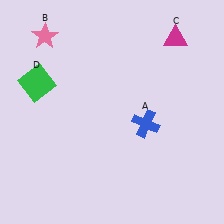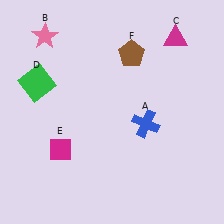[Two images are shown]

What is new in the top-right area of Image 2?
A brown pentagon (F) was added in the top-right area of Image 2.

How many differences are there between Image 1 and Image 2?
There are 2 differences between the two images.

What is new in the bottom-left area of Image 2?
A magenta diamond (E) was added in the bottom-left area of Image 2.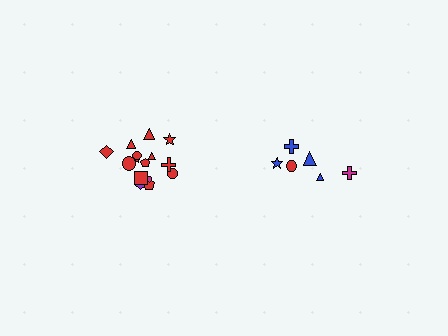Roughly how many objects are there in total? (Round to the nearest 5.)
Roughly 20 objects in total.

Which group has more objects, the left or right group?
The left group.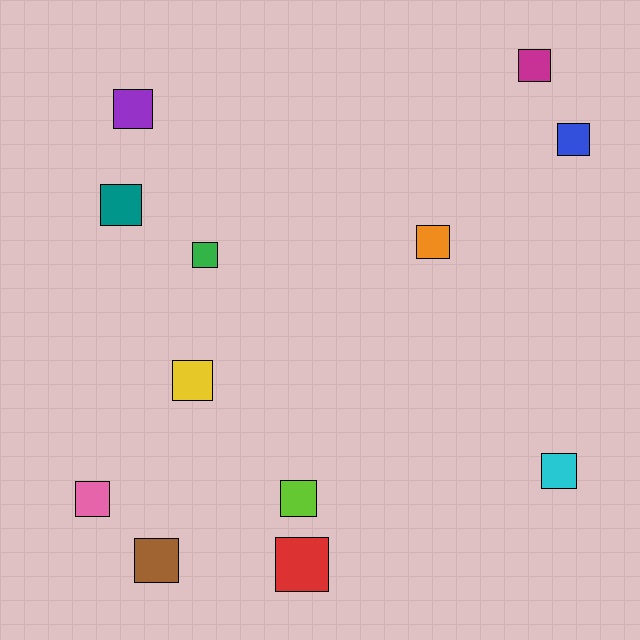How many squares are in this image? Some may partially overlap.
There are 12 squares.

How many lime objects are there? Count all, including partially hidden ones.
There is 1 lime object.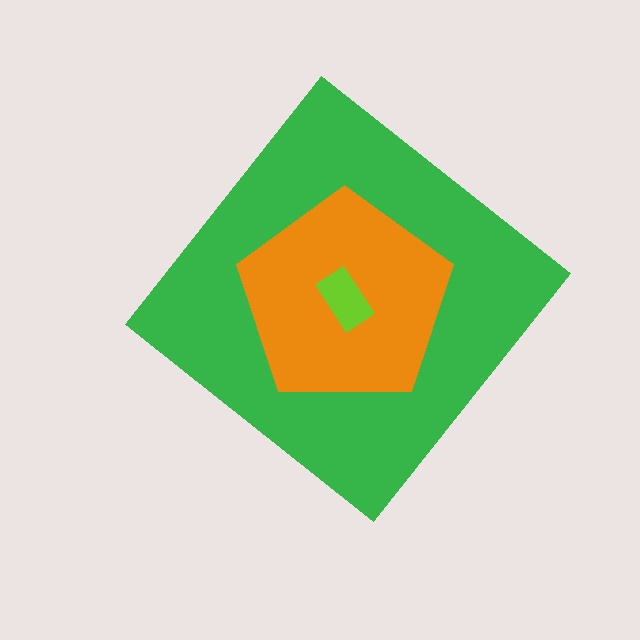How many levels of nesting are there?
3.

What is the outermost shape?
The green diamond.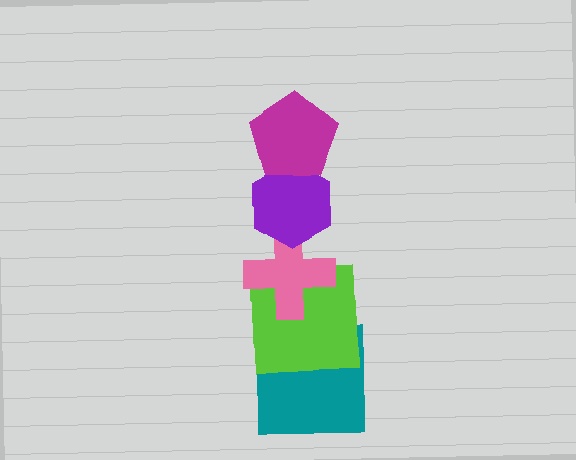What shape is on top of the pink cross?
The purple hexagon is on top of the pink cross.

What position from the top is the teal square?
The teal square is 5th from the top.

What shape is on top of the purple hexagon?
The magenta pentagon is on top of the purple hexagon.